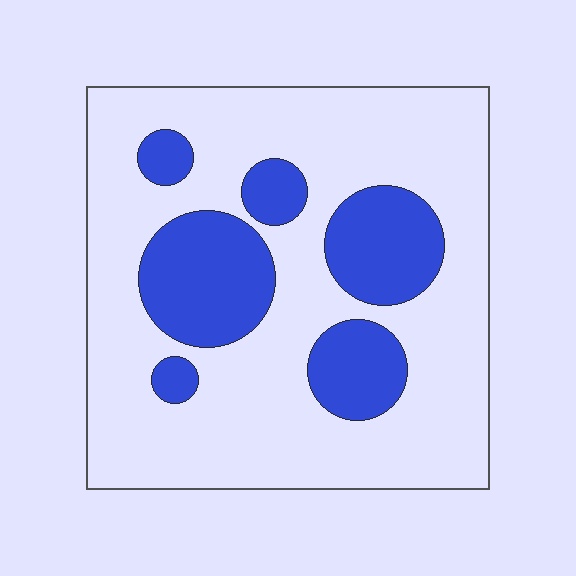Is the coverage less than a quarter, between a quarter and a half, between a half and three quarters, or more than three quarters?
Between a quarter and a half.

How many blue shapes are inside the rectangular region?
6.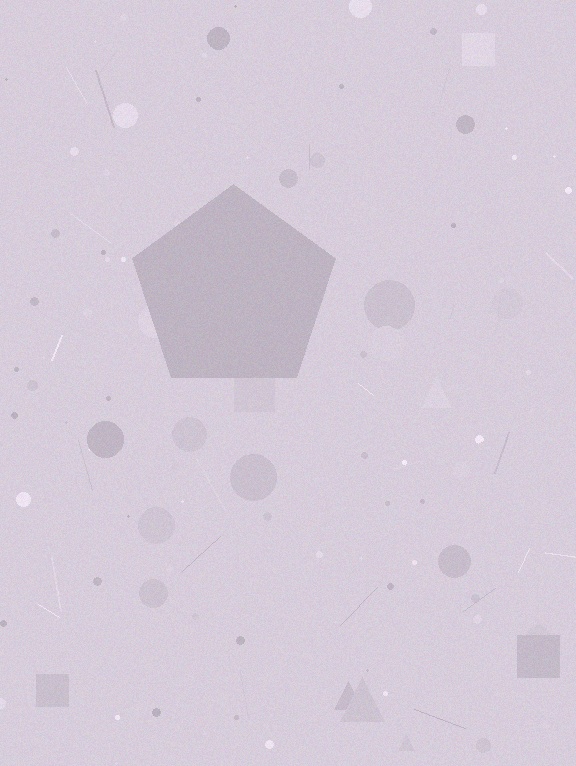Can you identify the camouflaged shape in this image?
The camouflaged shape is a pentagon.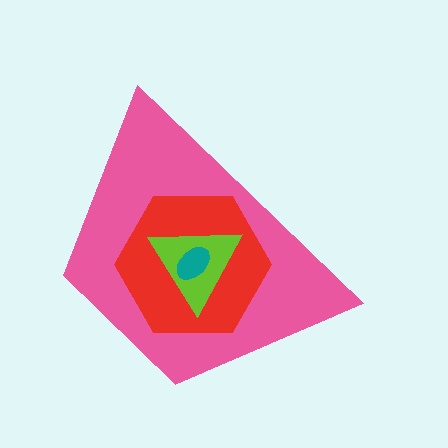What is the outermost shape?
The pink trapezoid.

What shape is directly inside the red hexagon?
The lime triangle.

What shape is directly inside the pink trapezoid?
The red hexagon.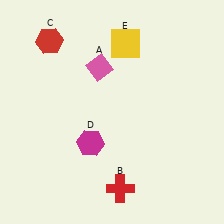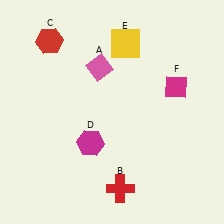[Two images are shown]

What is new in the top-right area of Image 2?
A magenta diamond (F) was added in the top-right area of Image 2.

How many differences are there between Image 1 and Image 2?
There is 1 difference between the two images.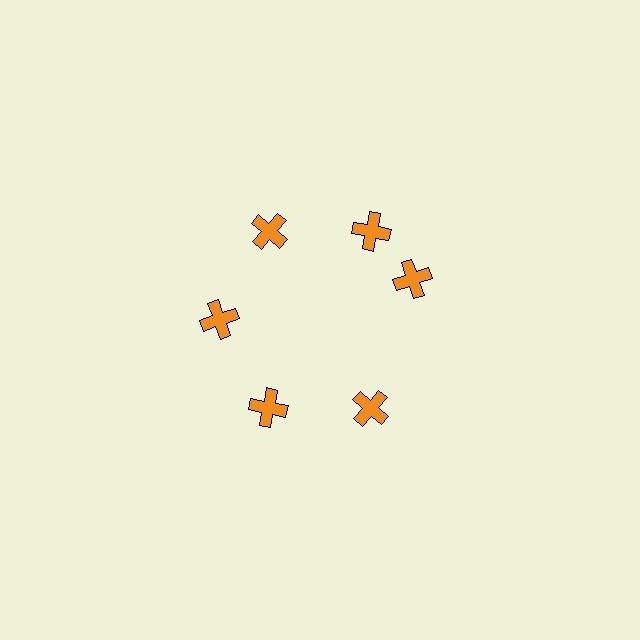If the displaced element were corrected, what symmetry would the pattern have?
It would have 6-fold rotational symmetry — the pattern would map onto itself every 60 degrees.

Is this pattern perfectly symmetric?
No. The 6 orange crosses are arranged in a ring, but one element near the 3 o'clock position is rotated out of alignment along the ring, breaking the 6-fold rotational symmetry.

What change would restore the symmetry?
The symmetry would be restored by rotating it back into even spacing with its neighbors so that all 6 crosses sit at equal angles and equal distance from the center.